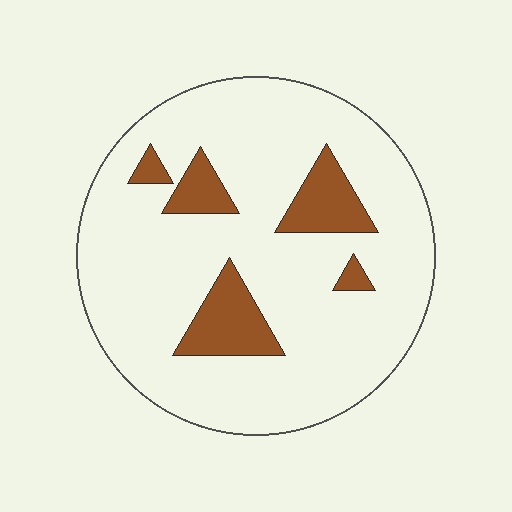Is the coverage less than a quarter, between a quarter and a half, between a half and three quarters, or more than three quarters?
Less than a quarter.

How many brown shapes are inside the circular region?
5.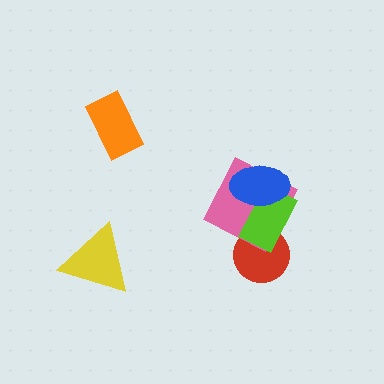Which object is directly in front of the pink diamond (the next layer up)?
The lime rectangle is directly in front of the pink diamond.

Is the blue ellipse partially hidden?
No, no other shape covers it.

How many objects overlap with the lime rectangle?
3 objects overlap with the lime rectangle.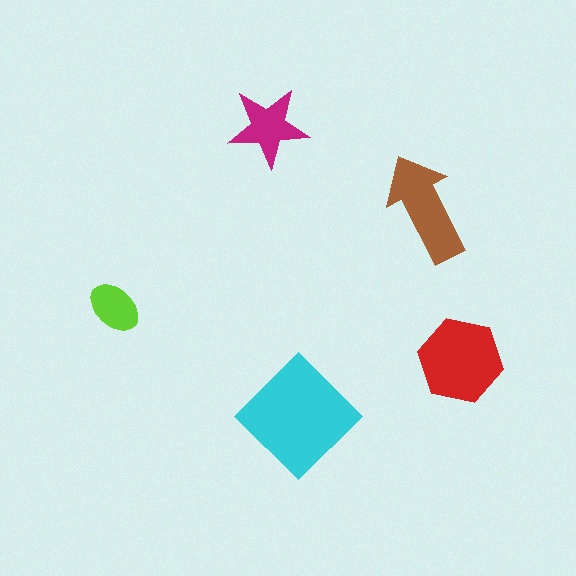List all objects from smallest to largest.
The lime ellipse, the magenta star, the brown arrow, the red hexagon, the cyan diamond.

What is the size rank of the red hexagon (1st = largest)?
2nd.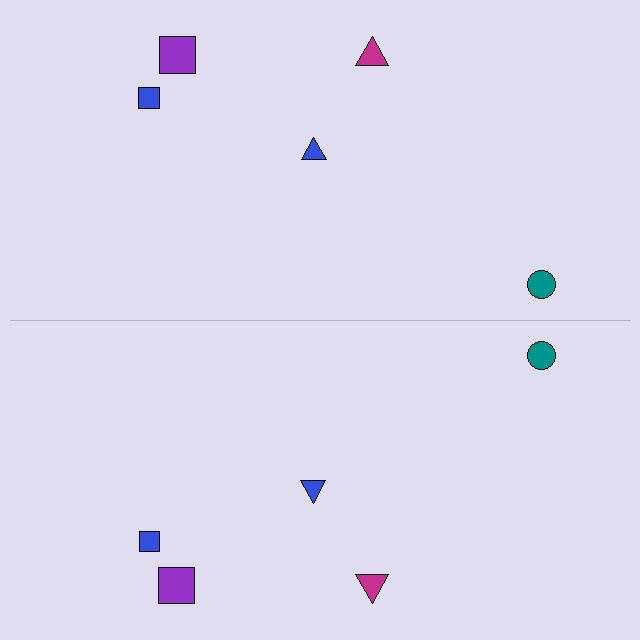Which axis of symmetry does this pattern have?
The pattern has a horizontal axis of symmetry running through the center of the image.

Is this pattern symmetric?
Yes, this pattern has bilateral (reflection) symmetry.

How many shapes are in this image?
There are 10 shapes in this image.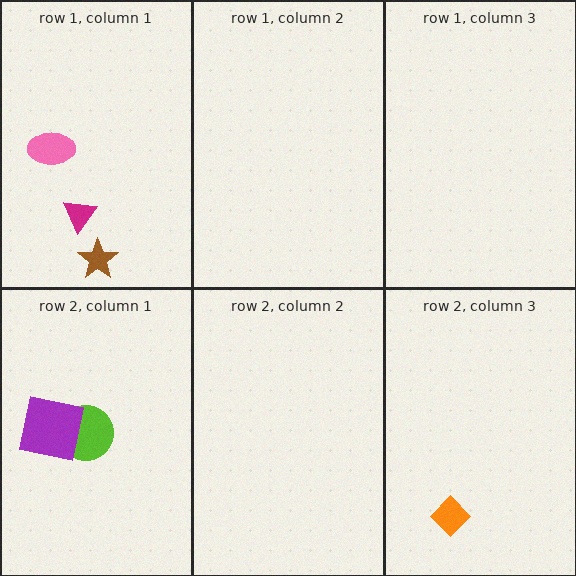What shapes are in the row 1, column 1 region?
The pink ellipse, the brown star, the magenta triangle.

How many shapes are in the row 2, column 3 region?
1.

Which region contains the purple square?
The row 2, column 1 region.